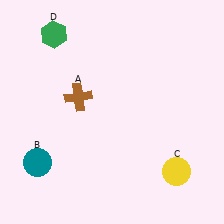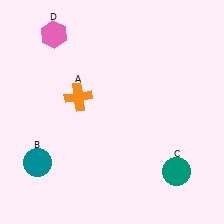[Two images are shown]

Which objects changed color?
A changed from brown to orange. C changed from yellow to teal. D changed from green to pink.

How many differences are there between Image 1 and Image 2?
There are 3 differences between the two images.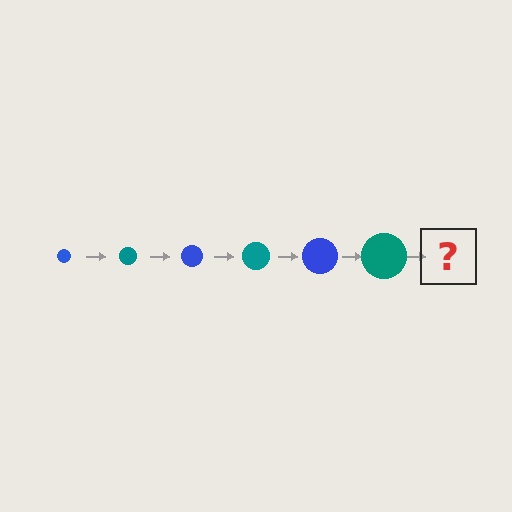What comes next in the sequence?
The next element should be a blue circle, larger than the previous one.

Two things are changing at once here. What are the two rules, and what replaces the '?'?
The two rules are that the circle grows larger each step and the color cycles through blue and teal. The '?' should be a blue circle, larger than the previous one.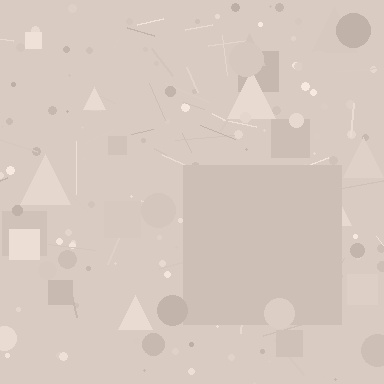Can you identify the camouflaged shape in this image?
The camouflaged shape is a square.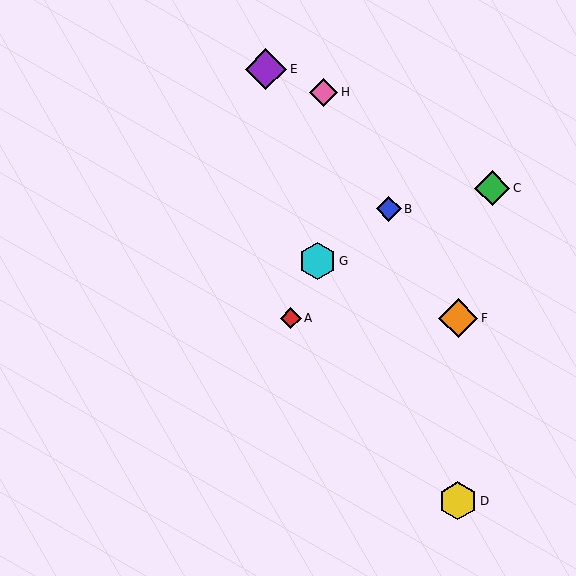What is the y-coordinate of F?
Object F is at y≈318.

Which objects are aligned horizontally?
Objects A, F are aligned horizontally.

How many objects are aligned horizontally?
2 objects (A, F) are aligned horizontally.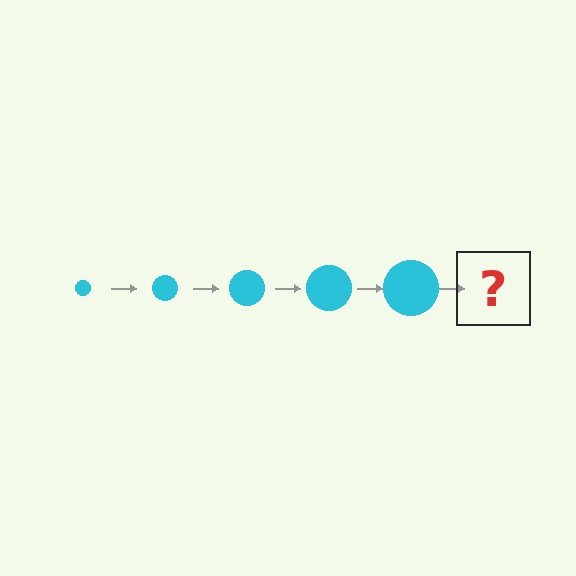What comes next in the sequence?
The next element should be a cyan circle, larger than the previous one.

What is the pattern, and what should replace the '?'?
The pattern is that the circle gets progressively larger each step. The '?' should be a cyan circle, larger than the previous one.